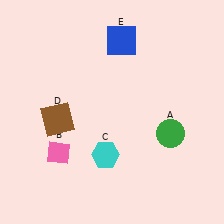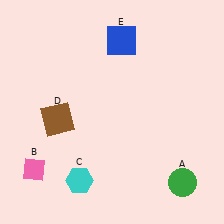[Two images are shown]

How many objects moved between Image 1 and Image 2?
3 objects moved between the two images.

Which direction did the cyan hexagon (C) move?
The cyan hexagon (C) moved left.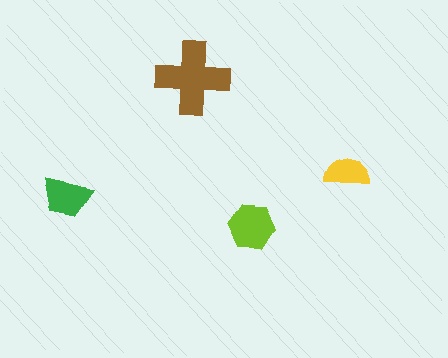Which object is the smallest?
The yellow semicircle.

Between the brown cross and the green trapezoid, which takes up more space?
The brown cross.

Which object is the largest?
The brown cross.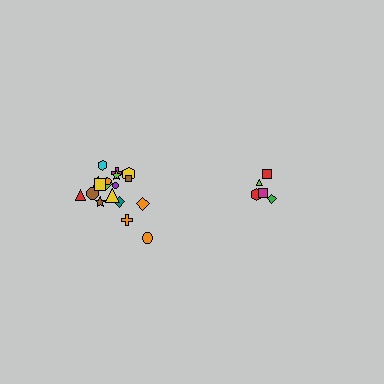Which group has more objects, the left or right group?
The left group.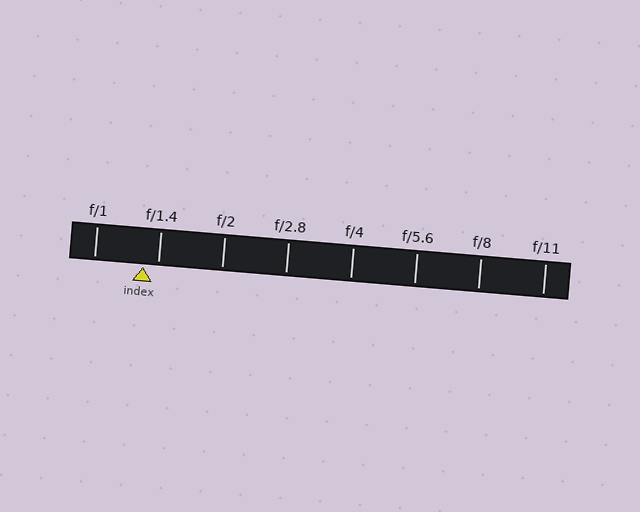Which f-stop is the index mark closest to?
The index mark is closest to f/1.4.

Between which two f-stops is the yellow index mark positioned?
The index mark is between f/1 and f/1.4.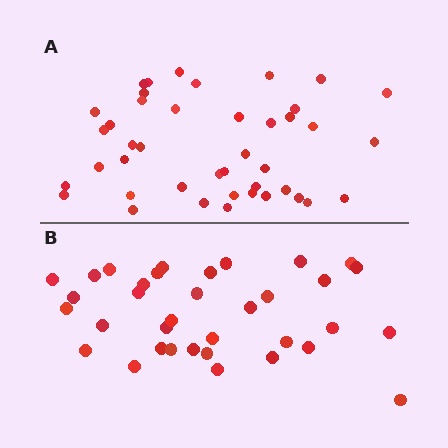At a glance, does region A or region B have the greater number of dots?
Region A (the top region) has more dots.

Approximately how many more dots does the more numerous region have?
Region A has roughly 8 or so more dots than region B.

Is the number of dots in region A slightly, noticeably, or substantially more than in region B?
Region A has only slightly more — the two regions are fairly close. The ratio is roughly 1.2 to 1.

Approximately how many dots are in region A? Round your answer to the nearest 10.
About 40 dots. (The exact count is 42, which rounds to 40.)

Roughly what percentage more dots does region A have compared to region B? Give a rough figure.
About 20% more.